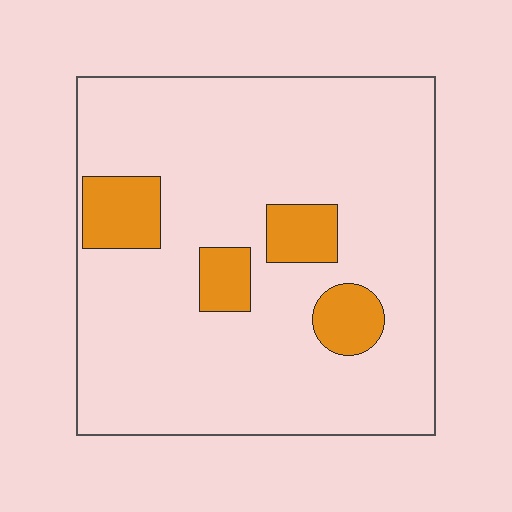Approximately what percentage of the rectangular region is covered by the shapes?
Approximately 15%.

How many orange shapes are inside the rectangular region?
4.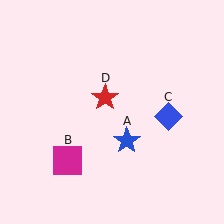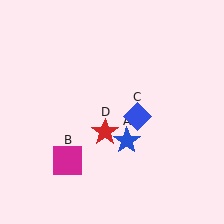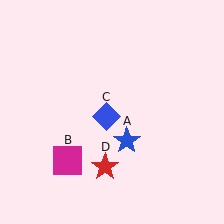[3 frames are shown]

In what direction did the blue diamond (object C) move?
The blue diamond (object C) moved left.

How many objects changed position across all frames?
2 objects changed position: blue diamond (object C), red star (object D).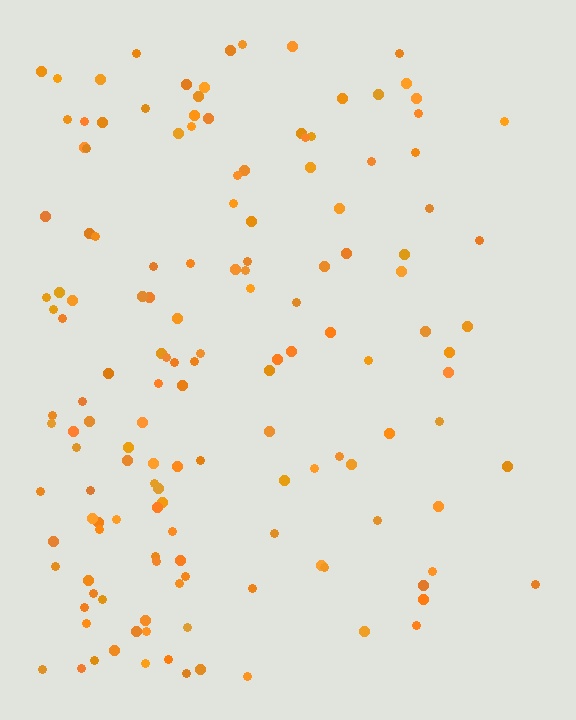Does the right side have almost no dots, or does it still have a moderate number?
Still a moderate number, just noticeably fewer than the left.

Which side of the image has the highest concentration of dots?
The left.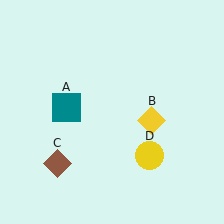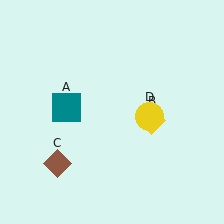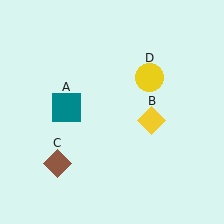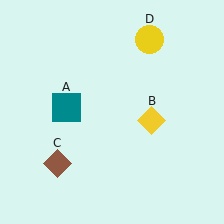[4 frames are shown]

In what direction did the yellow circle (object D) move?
The yellow circle (object D) moved up.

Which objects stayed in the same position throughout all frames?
Teal square (object A) and yellow diamond (object B) and brown diamond (object C) remained stationary.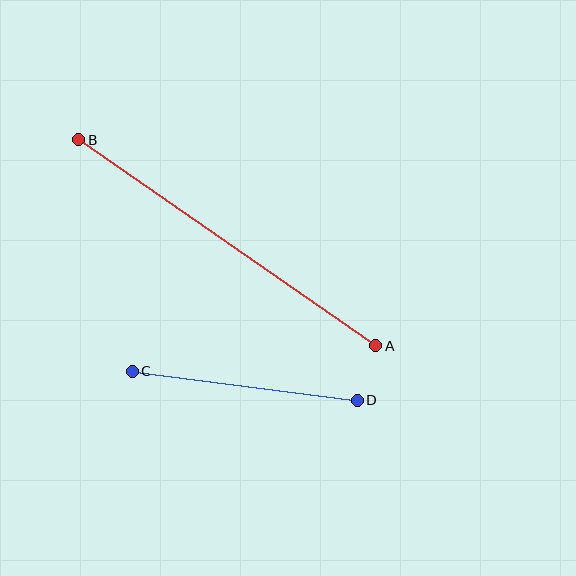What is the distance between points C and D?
The distance is approximately 227 pixels.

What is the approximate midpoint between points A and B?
The midpoint is at approximately (227, 243) pixels.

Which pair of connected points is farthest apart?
Points A and B are farthest apart.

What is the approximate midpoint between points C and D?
The midpoint is at approximately (245, 386) pixels.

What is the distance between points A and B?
The distance is approximately 362 pixels.